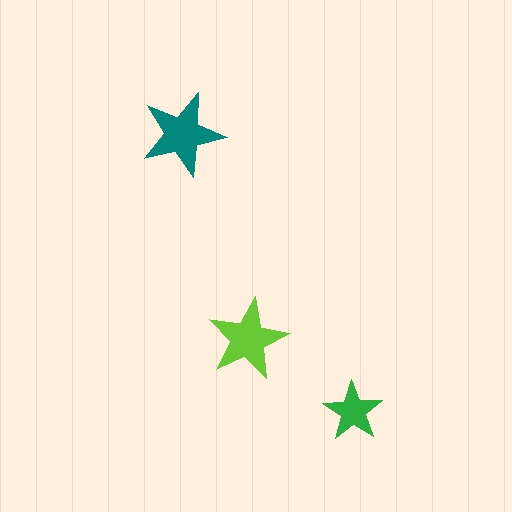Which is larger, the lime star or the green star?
The lime one.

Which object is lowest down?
The green star is bottommost.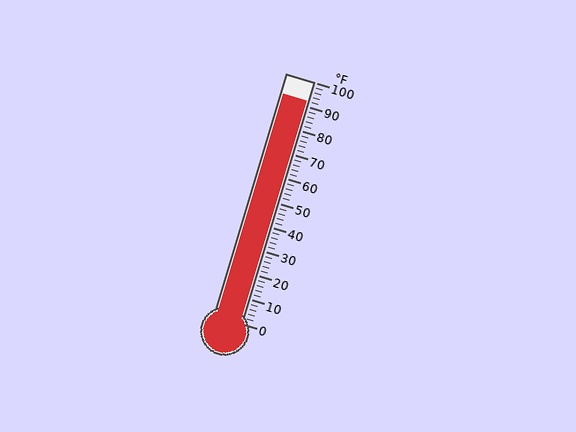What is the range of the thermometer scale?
The thermometer scale ranges from 0°F to 100°F.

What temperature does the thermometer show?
The thermometer shows approximately 92°F.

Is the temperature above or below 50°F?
The temperature is above 50°F.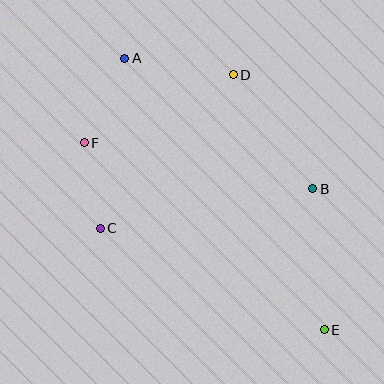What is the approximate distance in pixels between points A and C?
The distance between A and C is approximately 172 pixels.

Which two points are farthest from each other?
Points A and E are farthest from each other.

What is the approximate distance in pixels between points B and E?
The distance between B and E is approximately 142 pixels.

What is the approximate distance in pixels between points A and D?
The distance between A and D is approximately 110 pixels.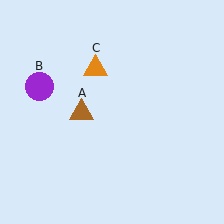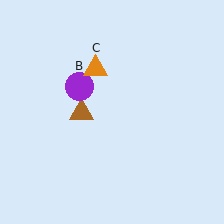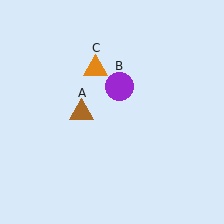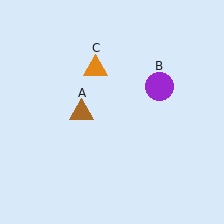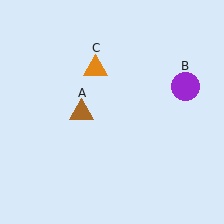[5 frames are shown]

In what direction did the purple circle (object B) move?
The purple circle (object B) moved right.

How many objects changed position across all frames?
1 object changed position: purple circle (object B).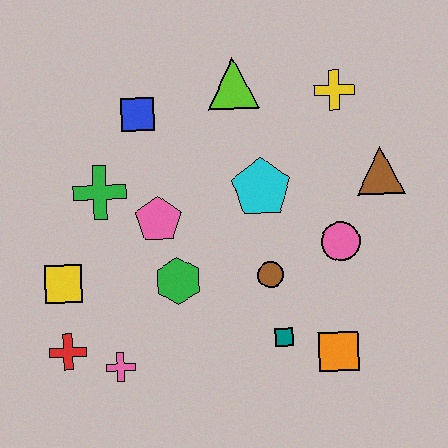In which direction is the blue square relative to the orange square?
The blue square is above the orange square.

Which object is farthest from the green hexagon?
The yellow cross is farthest from the green hexagon.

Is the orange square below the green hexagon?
Yes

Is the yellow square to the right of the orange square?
No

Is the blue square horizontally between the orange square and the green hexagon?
No